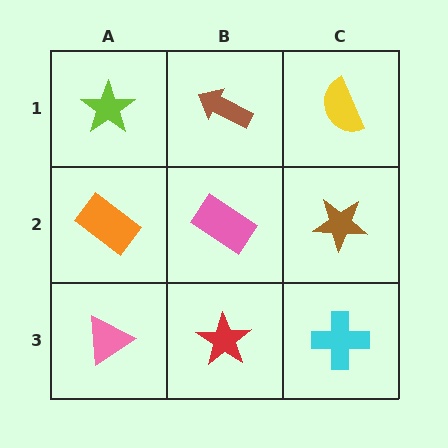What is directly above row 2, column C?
A yellow semicircle.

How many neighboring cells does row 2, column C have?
3.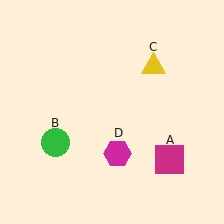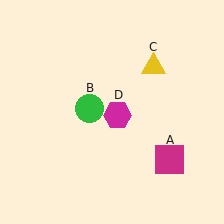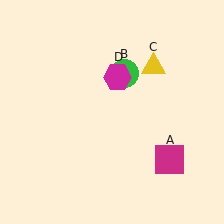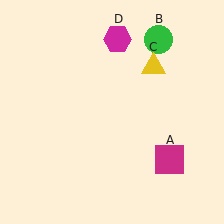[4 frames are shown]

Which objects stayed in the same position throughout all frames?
Magenta square (object A) and yellow triangle (object C) remained stationary.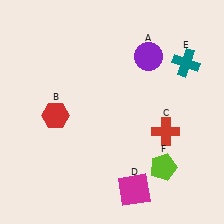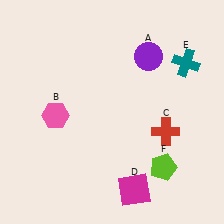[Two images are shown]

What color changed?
The hexagon (B) changed from red in Image 1 to pink in Image 2.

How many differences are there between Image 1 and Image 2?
There is 1 difference between the two images.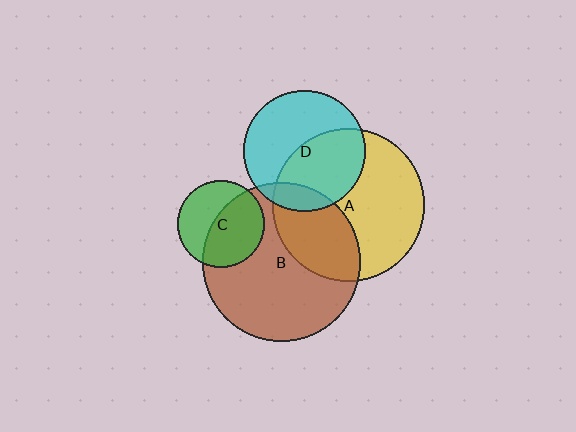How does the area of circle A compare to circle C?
Approximately 3.1 times.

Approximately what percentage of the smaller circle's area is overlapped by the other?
Approximately 50%.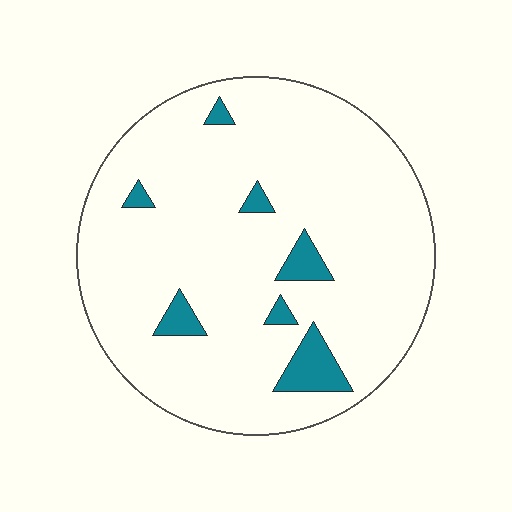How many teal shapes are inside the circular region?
7.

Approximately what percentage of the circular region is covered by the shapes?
Approximately 10%.